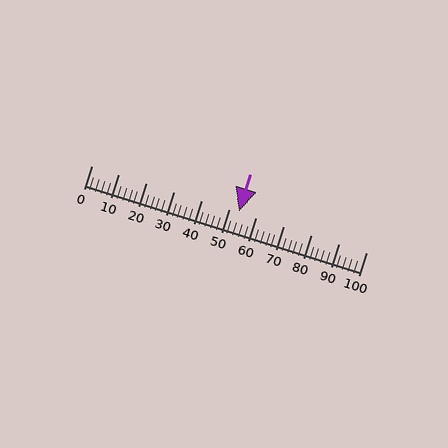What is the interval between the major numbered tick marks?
The major tick marks are spaced 10 units apart.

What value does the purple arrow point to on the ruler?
The purple arrow points to approximately 54.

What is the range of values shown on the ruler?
The ruler shows values from 0 to 100.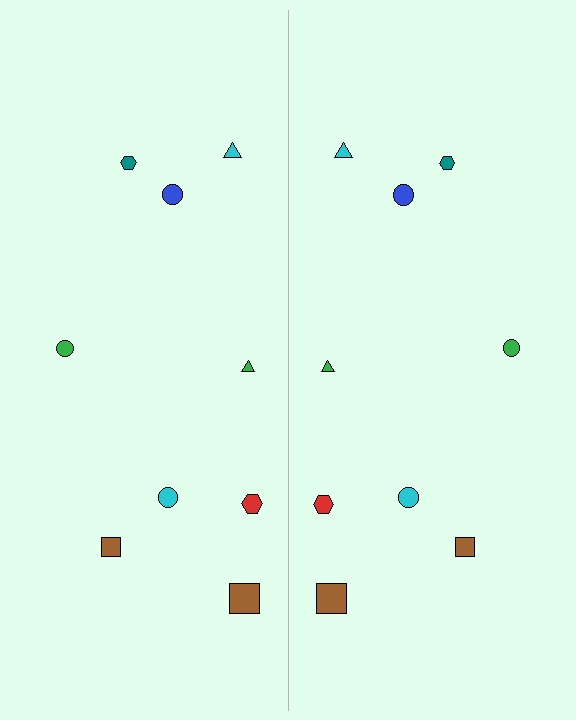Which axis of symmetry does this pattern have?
The pattern has a vertical axis of symmetry running through the center of the image.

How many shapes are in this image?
There are 18 shapes in this image.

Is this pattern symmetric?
Yes, this pattern has bilateral (reflection) symmetry.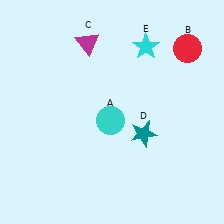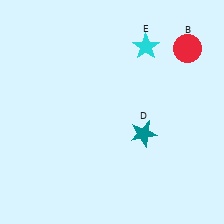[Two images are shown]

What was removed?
The magenta triangle (C), the cyan circle (A) were removed in Image 2.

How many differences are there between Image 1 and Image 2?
There are 2 differences between the two images.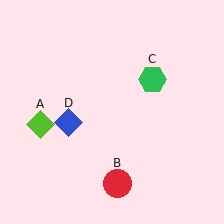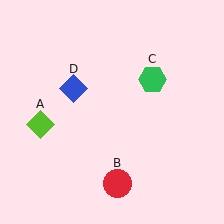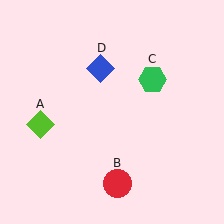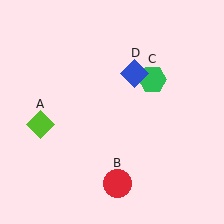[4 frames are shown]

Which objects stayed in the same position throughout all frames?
Lime diamond (object A) and red circle (object B) and green hexagon (object C) remained stationary.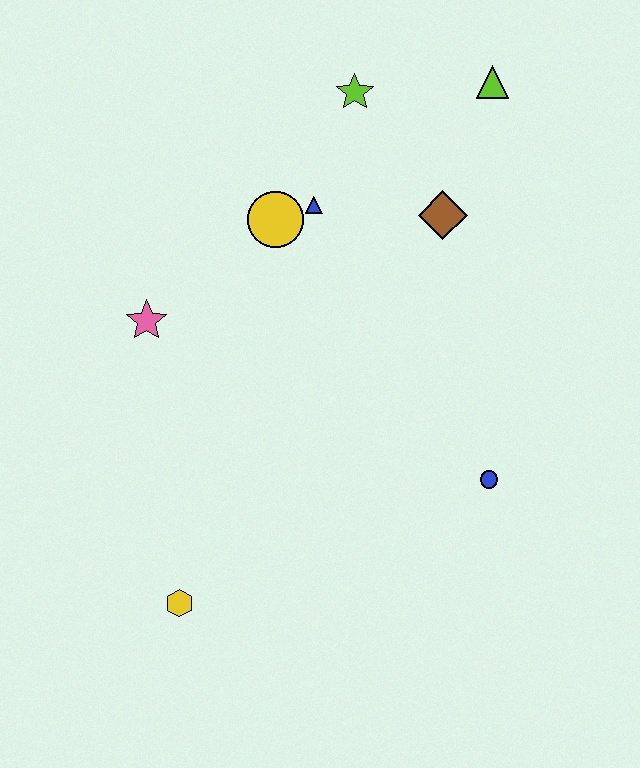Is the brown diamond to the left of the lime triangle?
Yes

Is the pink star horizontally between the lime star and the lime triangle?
No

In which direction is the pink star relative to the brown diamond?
The pink star is to the left of the brown diamond.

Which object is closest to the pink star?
The yellow circle is closest to the pink star.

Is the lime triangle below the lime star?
No